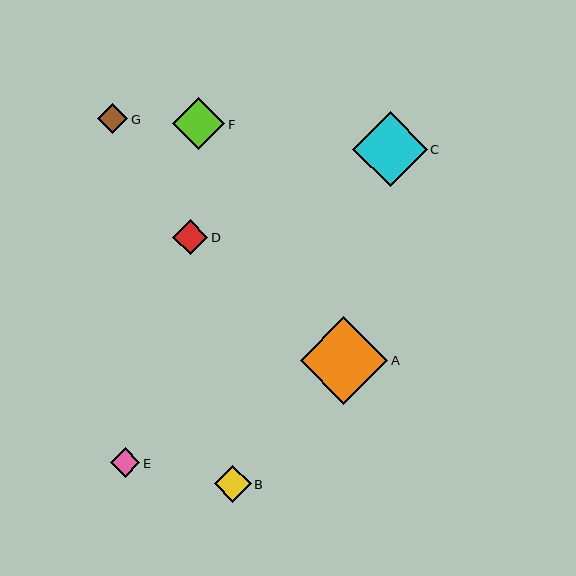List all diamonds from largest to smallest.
From largest to smallest: A, C, F, B, D, G, E.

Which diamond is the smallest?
Diamond E is the smallest with a size of approximately 30 pixels.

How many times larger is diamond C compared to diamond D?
Diamond C is approximately 2.1 times the size of diamond D.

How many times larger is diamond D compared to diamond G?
Diamond D is approximately 1.2 times the size of diamond G.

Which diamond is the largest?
Diamond A is the largest with a size of approximately 88 pixels.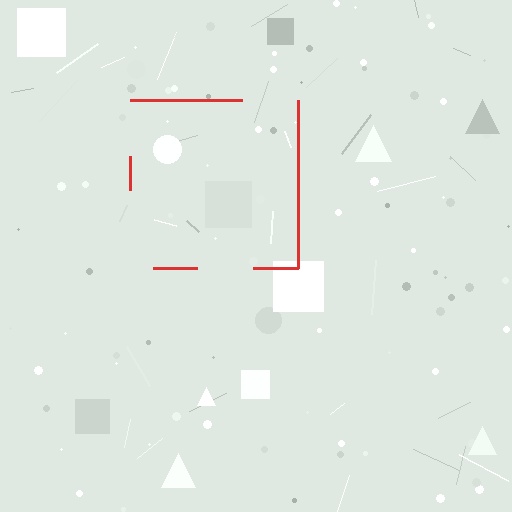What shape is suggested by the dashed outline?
The dashed outline suggests a square.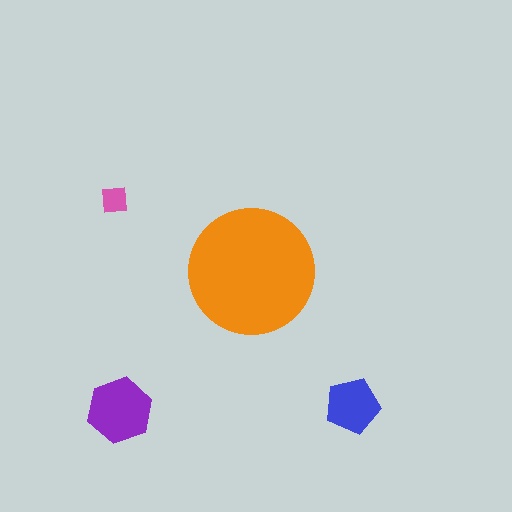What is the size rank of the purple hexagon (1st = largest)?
2nd.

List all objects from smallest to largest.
The pink square, the blue pentagon, the purple hexagon, the orange circle.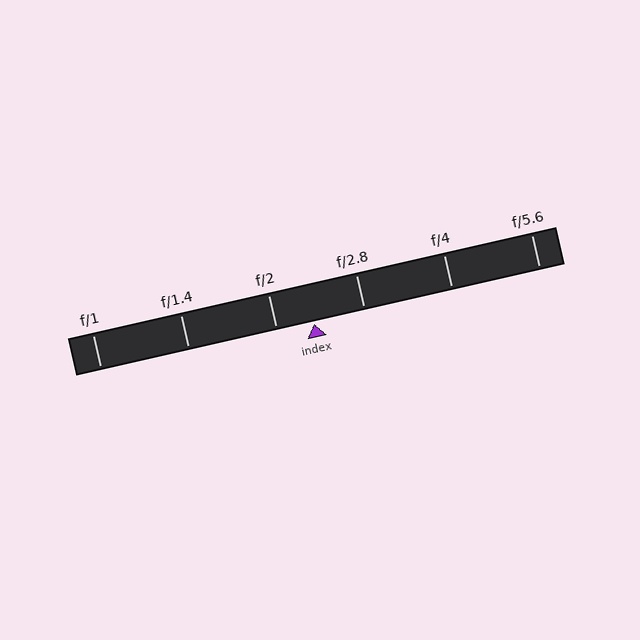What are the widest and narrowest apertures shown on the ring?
The widest aperture shown is f/1 and the narrowest is f/5.6.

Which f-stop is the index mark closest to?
The index mark is closest to f/2.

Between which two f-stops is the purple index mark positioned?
The index mark is between f/2 and f/2.8.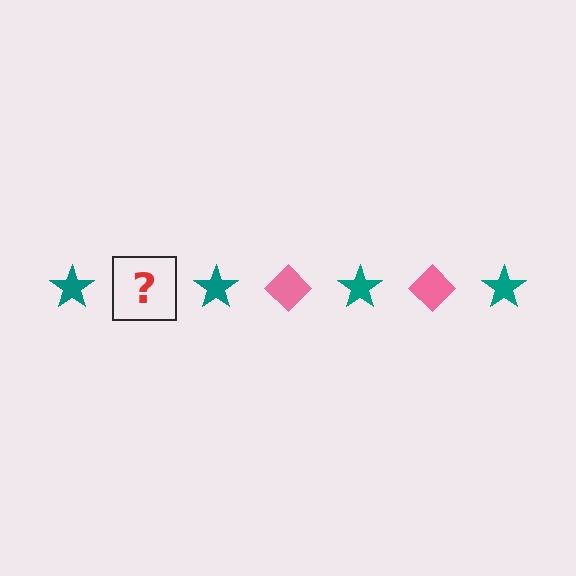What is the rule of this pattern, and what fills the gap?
The rule is that the pattern alternates between teal star and pink diamond. The gap should be filled with a pink diamond.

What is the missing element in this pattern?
The missing element is a pink diamond.